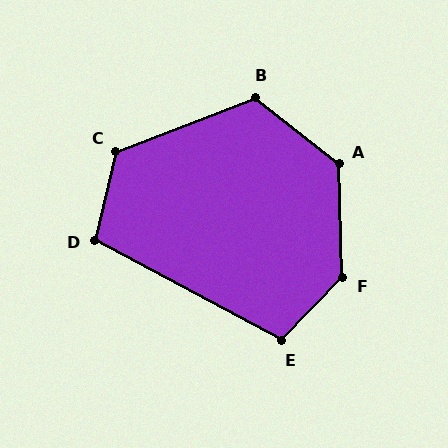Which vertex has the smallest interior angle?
D, at approximately 105 degrees.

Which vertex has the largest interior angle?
F, at approximately 134 degrees.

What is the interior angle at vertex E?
Approximately 106 degrees (obtuse).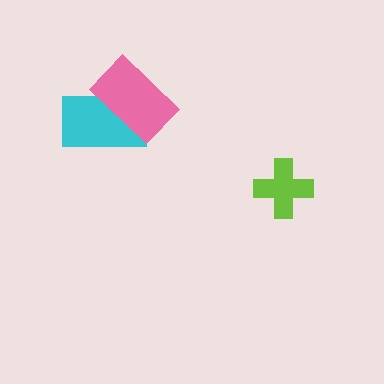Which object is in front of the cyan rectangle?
The pink rectangle is in front of the cyan rectangle.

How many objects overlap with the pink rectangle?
1 object overlaps with the pink rectangle.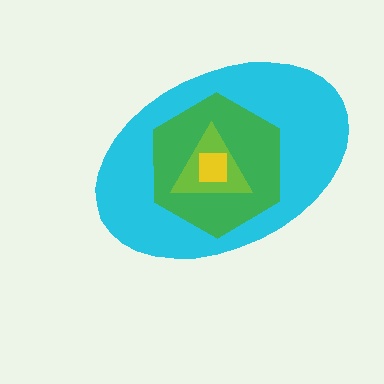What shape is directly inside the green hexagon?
The lime triangle.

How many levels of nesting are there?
4.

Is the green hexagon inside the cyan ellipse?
Yes.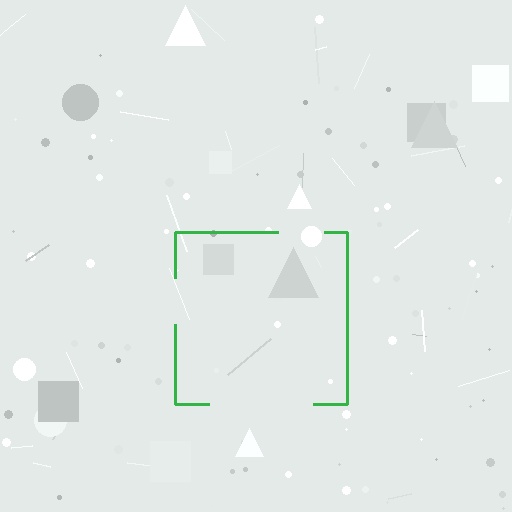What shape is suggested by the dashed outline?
The dashed outline suggests a square.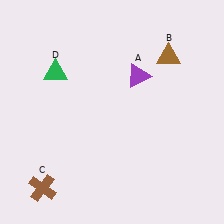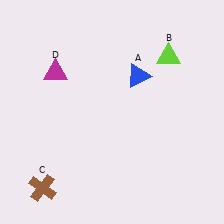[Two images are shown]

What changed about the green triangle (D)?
In Image 1, D is green. In Image 2, it changed to magenta.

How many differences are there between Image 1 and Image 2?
There are 3 differences between the two images.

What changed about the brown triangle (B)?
In Image 1, B is brown. In Image 2, it changed to lime.